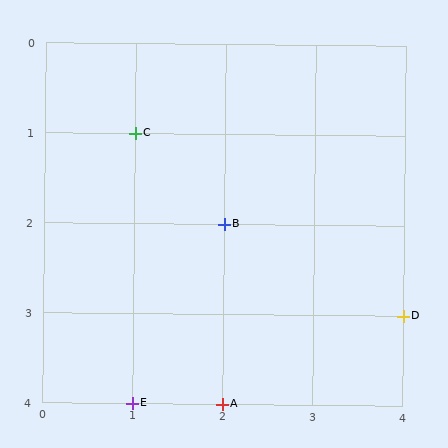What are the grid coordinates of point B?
Point B is at grid coordinates (2, 2).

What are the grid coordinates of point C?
Point C is at grid coordinates (1, 1).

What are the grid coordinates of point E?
Point E is at grid coordinates (1, 4).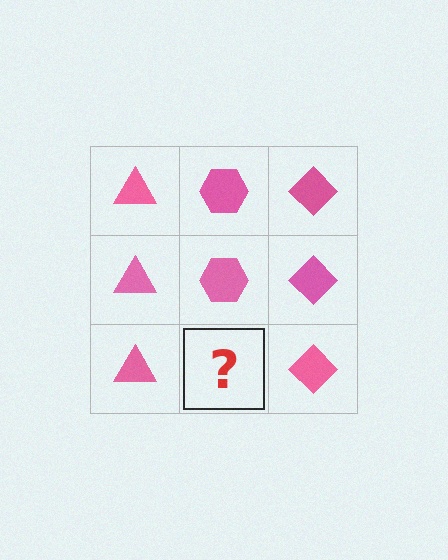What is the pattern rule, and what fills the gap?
The rule is that each column has a consistent shape. The gap should be filled with a pink hexagon.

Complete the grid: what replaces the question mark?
The question mark should be replaced with a pink hexagon.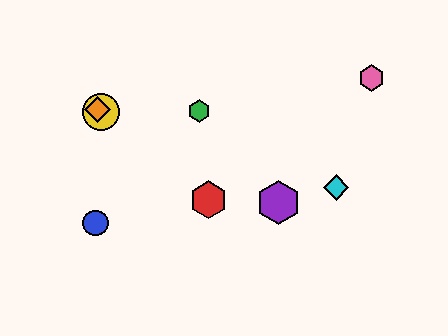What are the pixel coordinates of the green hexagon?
The green hexagon is at (199, 111).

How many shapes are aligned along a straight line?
3 shapes (the red hexagon, the yellow circle, the orange diamond) are aligned along a straight line.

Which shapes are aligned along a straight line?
The red hexagon, the yellow circle, the orange diamond are aligned along a straight line.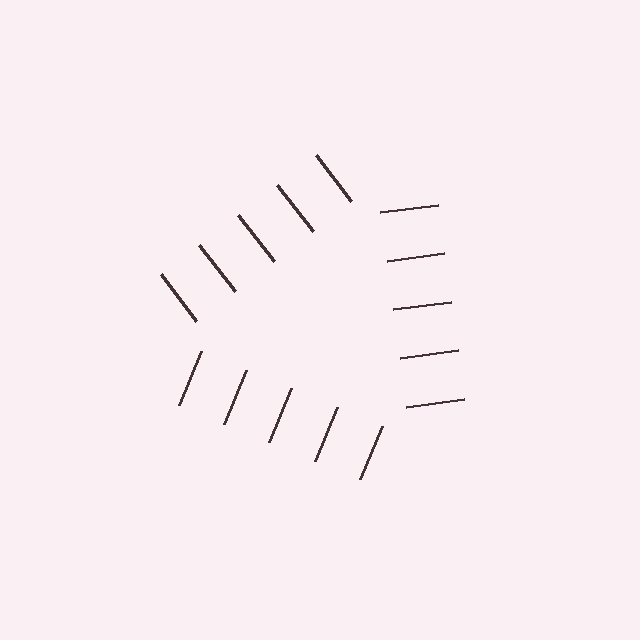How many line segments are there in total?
15 — 5 along each of the 3 edges.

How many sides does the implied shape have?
3 sides — the line-ends trace a triangle.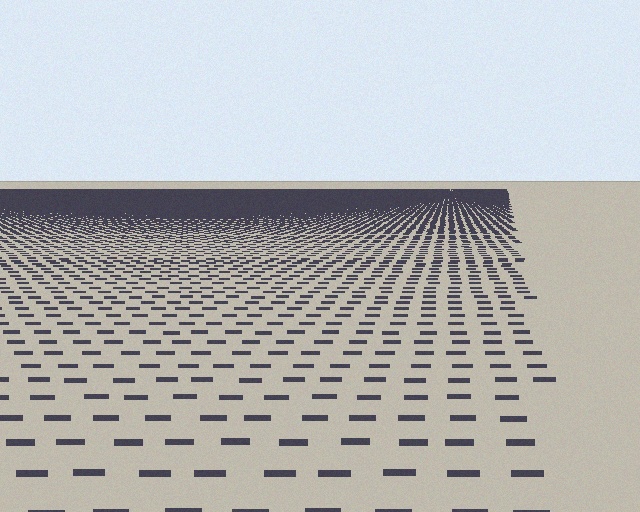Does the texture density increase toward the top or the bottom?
Density increases toward the top.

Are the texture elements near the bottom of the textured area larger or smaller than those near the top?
Larger. Near the bottom, elements are closer to the viewer and appear at a bigger on-screen size.